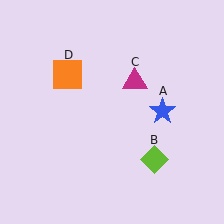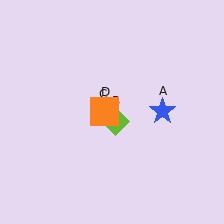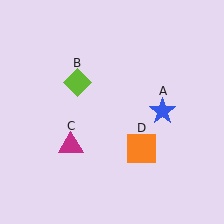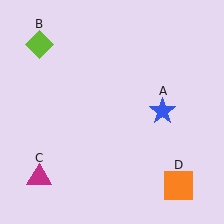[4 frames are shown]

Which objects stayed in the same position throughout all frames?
Blue star (object A) remained stationary.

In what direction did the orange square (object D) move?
The orange square (object D) moved down and to the right.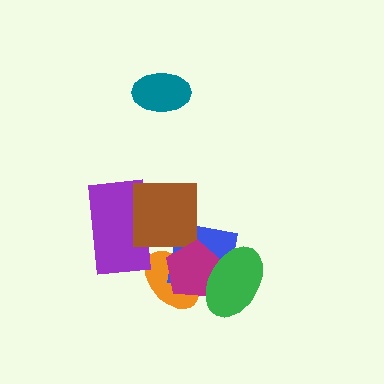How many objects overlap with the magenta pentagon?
3 objects overlap with the magenta pentagon.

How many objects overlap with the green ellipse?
3 objects overlap with the green ellipse.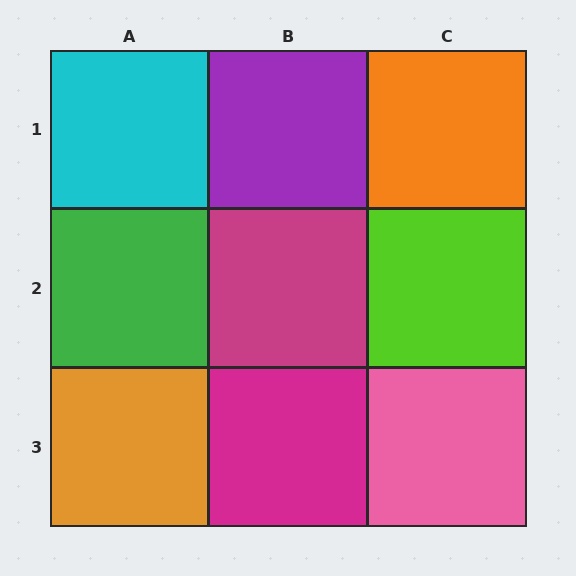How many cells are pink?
1 cell is pink.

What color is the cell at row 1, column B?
Purple.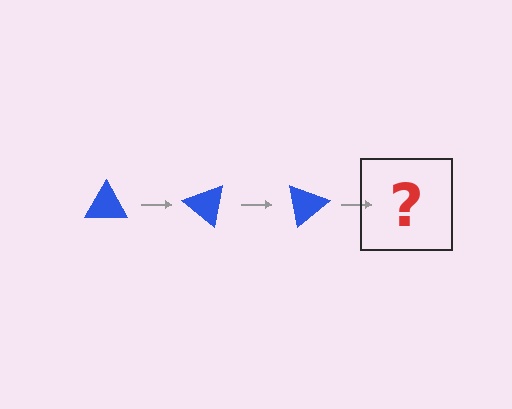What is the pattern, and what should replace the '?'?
The pattern is that the triangle rotates 40 degrees each step. The '?' should be a blue triangle rotated 120 degrees.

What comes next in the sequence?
The next element should be a blue triangle rotated 120 degrees.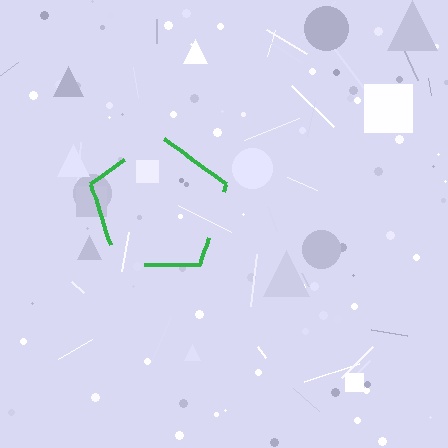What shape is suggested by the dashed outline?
The dashed outline suggests a pentagon.